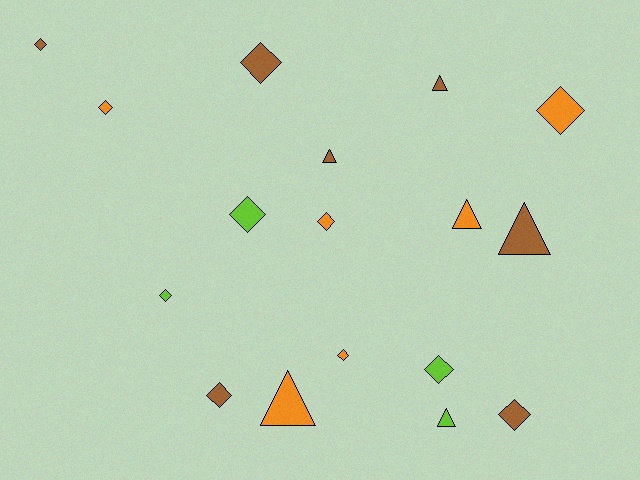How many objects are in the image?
There are 17 objects.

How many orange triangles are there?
There are 2 orange triangles.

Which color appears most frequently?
Brown, with 7 objects.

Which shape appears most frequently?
Diamond, with 11 objects.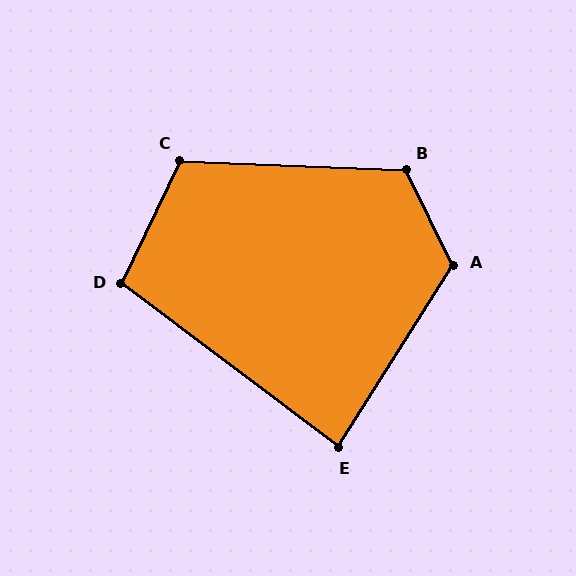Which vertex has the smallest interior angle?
E, at approximately 85 degrees.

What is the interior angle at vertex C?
Approximately 113 degrees (obtuse).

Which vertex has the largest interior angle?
A, at approximately 121 degrees.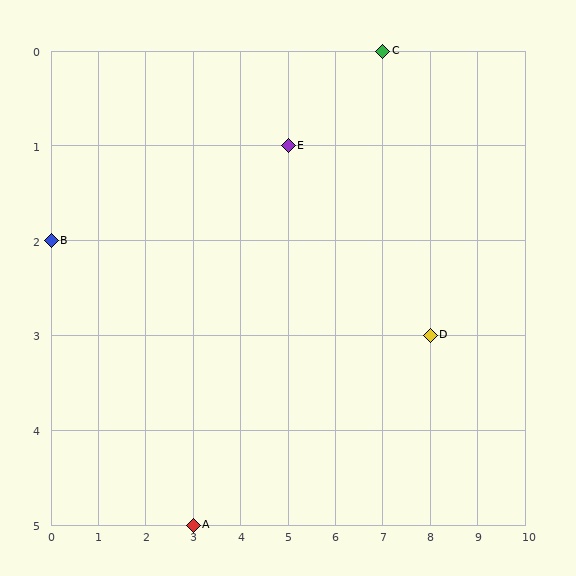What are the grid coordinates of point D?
Point D is at grid coordinates (8, 3).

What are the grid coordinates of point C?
Point C is at grid coordinates (7, 0).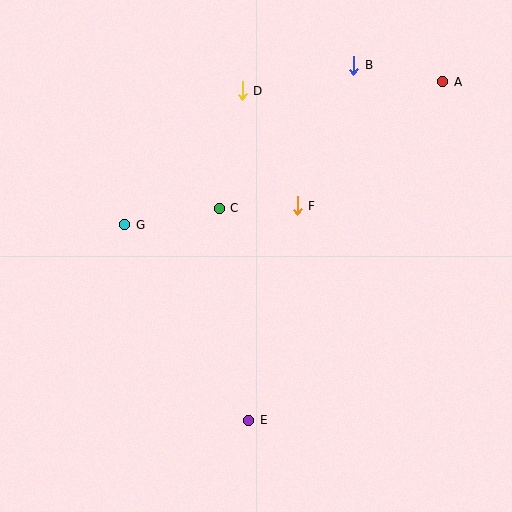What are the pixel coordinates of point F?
Point F is at (297, 206).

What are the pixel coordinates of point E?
Point E is at (249, 420).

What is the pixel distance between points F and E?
The distance between F and E is 220 pixels.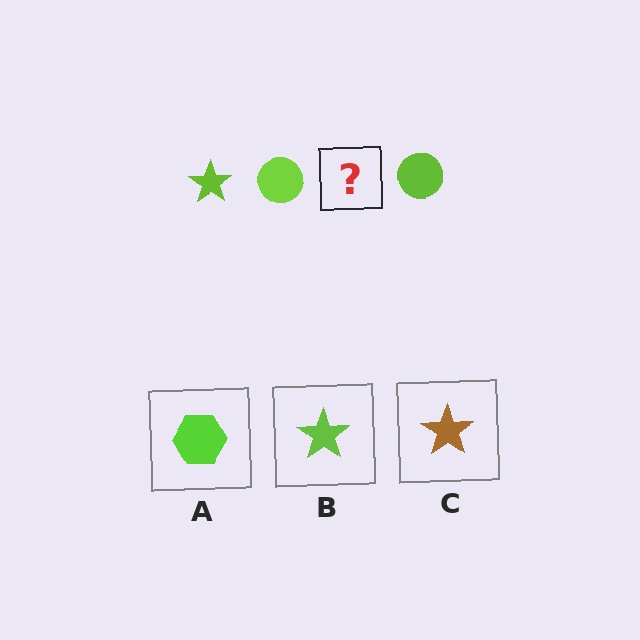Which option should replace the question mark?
Option B.